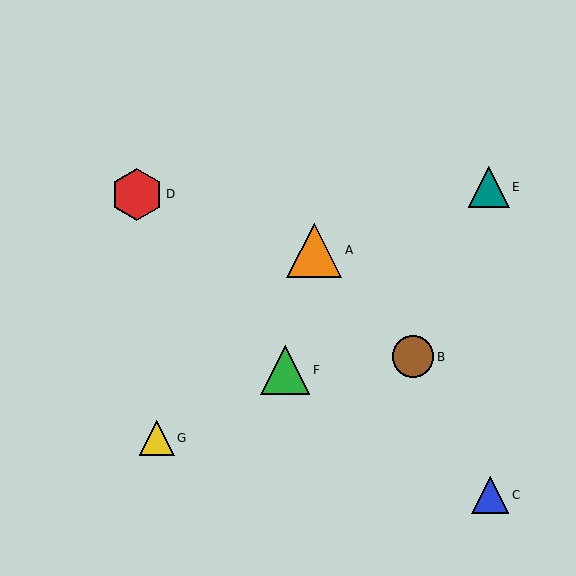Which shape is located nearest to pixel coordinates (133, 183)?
The red hexagon (labeled D) at (137, 194) is nearest to that location.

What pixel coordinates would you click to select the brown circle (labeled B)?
Click at (413, 357) to select the brown circle B.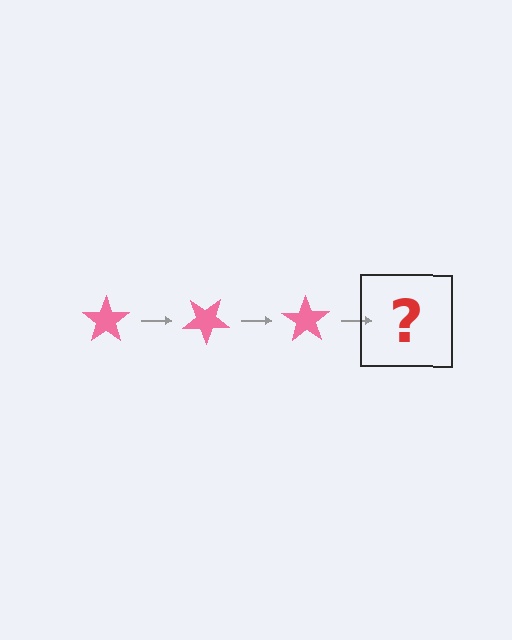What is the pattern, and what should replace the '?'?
The pattern is that the star rotates 35 degrees each step. The '?' should be a pink star rotated 105 degrees.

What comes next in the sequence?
The next element should be a pink star rotated 105 degrees.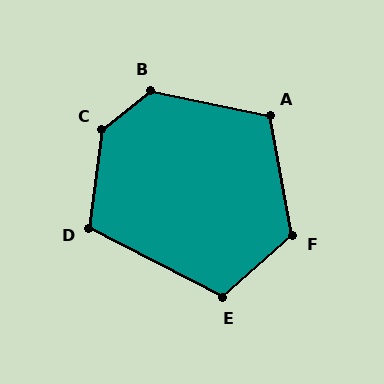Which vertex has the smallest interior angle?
D, at approximately 110 degrees.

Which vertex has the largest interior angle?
C, at approximately 136 degrees.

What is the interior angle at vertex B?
Approximately 130 degrees (obtuse).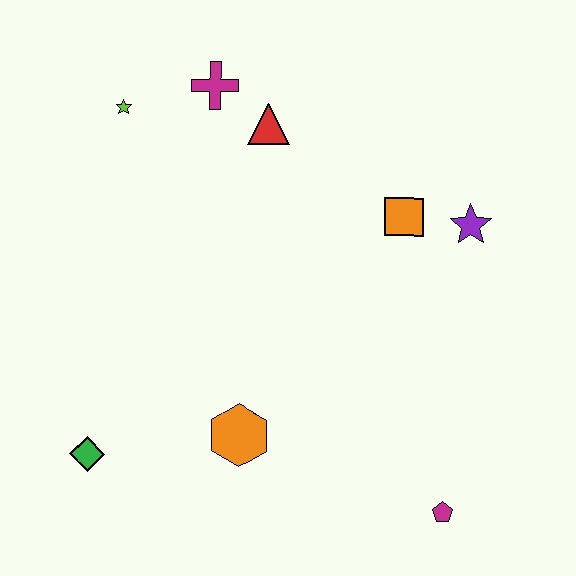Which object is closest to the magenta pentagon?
The orange hexagon is closest to the magenta pentagon.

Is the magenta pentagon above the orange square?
No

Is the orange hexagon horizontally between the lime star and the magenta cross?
No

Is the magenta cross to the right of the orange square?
No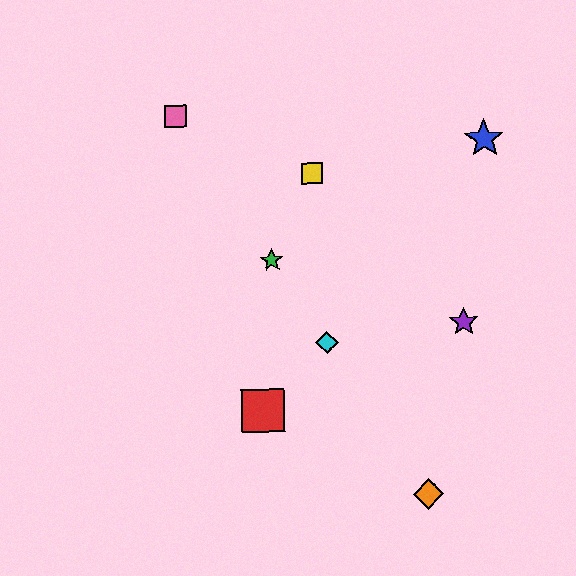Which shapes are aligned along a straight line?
The green star, the orange diamond, the cyan diamond, the pink square are aligned along a straight line.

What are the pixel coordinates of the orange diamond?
The orange diamond is at (429, 494).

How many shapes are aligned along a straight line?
4 shapes (the green star, the orange diamond, the cyan diamond, the pink square) are aligned along a straight line.